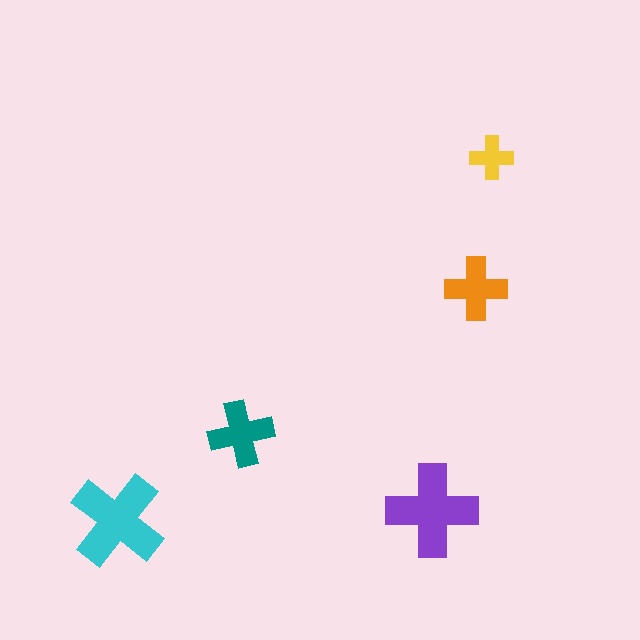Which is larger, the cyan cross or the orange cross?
The cyan one.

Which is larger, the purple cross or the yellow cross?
The purple one.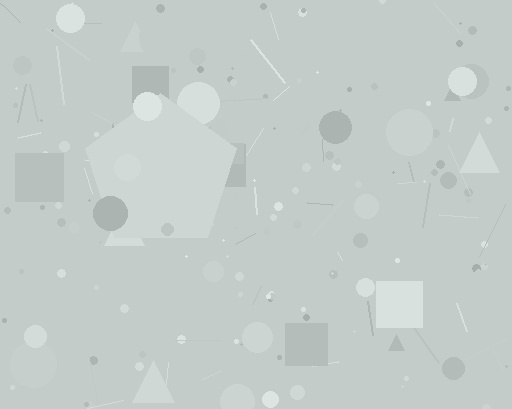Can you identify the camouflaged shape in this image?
The camouflaged shape is a pentagon.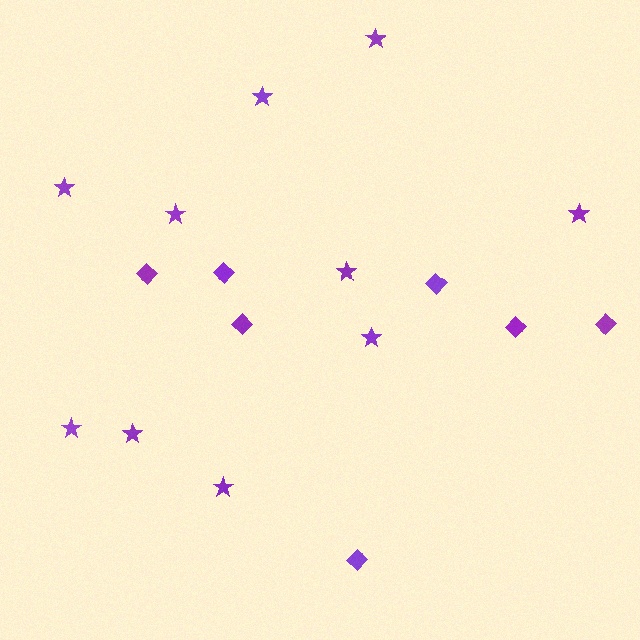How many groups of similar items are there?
There are 2 groups: one group of diamonds (7) and one group of stars (10).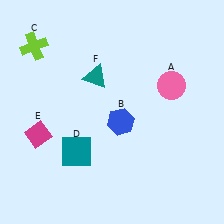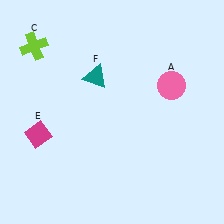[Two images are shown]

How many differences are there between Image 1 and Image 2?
There are 2 differences between the two images.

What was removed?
The blue hexagon (B), the teal square (D) were removed in Image 2.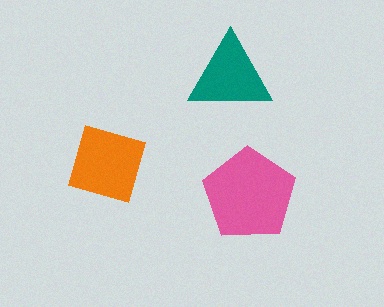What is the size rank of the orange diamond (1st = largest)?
2nd.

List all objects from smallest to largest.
The teal triangle, the orange diamond, the pink pentagon.